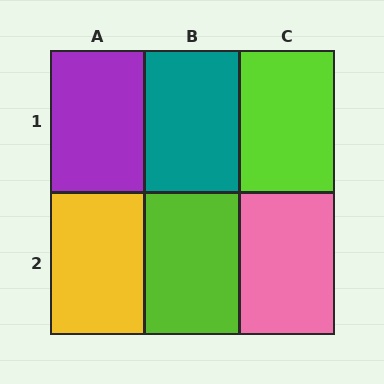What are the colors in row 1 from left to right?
Purple, teal, lime.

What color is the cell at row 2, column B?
Lime.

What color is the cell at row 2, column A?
Yellow.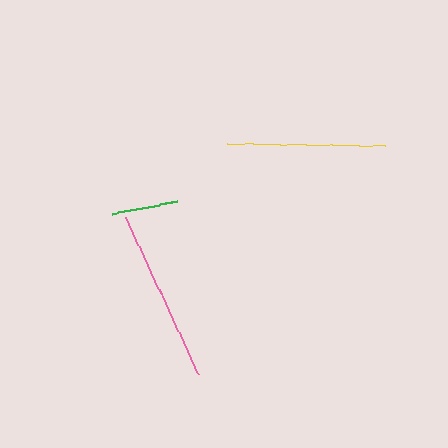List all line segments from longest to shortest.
From longest to shortest: pink, yellow, green.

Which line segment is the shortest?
The green line is the shortest at approximately 67 pixels.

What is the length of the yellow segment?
The yellow segment is approximately 158 pixels long.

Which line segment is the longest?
The pink line is the longest at approximately 172 pixels.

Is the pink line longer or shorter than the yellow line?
The pink line is longer than the yellow line.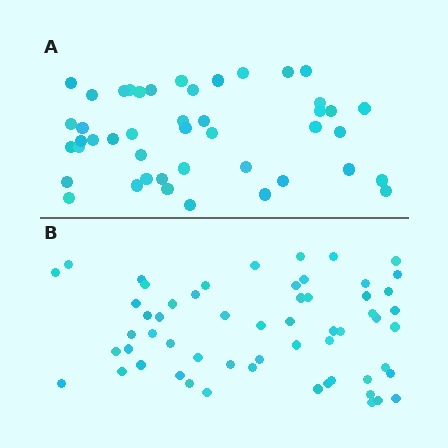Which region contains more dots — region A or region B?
Region B (the bottom region) has more dots.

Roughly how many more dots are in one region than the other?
Region B has approximately 15 more dots than region A.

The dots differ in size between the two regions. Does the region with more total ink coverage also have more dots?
No. Region A has more total ink coverage because its dots are larger, but region B actually contains more individual dots. Total area can be misleading — the number of items is what matters here.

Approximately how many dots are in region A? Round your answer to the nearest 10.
About 40 dots. (The exact count is 45, which rounds to 40.)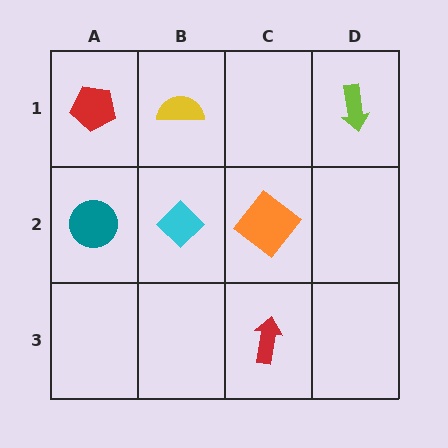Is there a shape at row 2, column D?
No, that cell is empty.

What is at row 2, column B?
A cyan diamond.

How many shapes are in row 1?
3 shapes.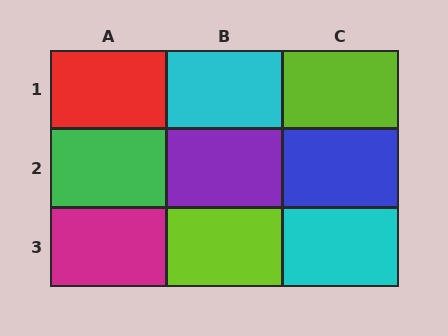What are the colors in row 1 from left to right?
Red, cyan, lime.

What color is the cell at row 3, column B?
Lime.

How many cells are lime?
2 cells are lime.